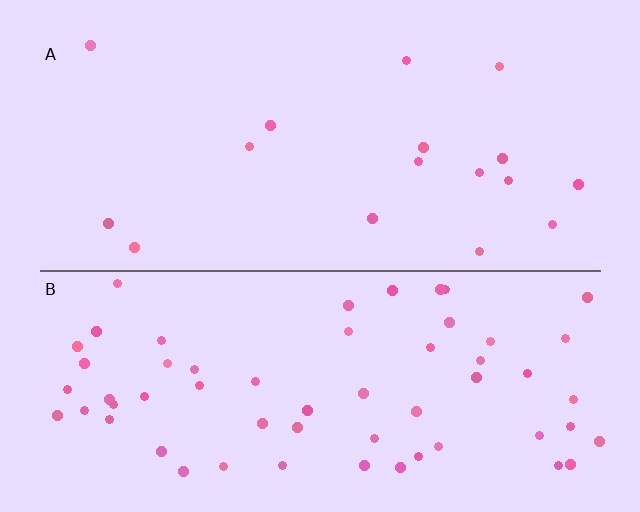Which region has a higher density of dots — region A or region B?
B (the bottom).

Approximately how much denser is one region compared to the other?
Approximately 3.5× — region B over region A.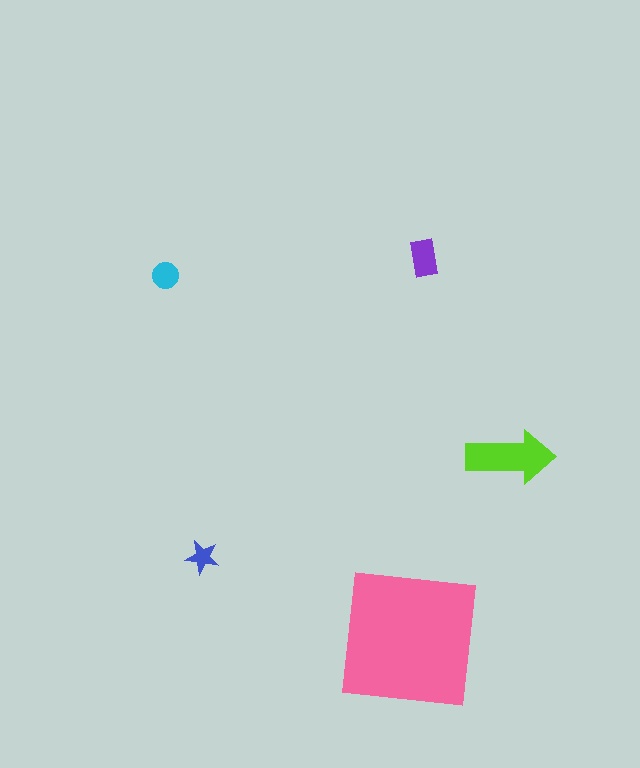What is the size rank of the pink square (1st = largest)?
1st.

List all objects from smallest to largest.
The blue star, the cyan circle, the purple rectangle, the lime arrow, the pink square.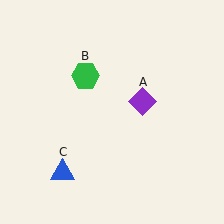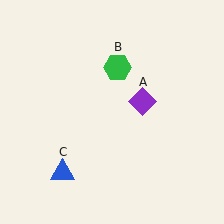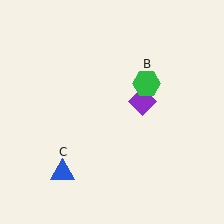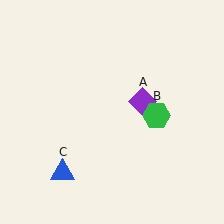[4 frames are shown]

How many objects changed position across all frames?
1 object changed position: green hexagon (object B).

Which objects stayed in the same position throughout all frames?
Purple diamond (object A) and blue triangle (object C) remained stationary.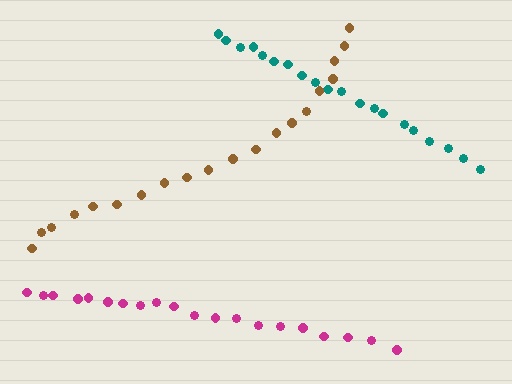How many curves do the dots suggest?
There are 3 distinct paths.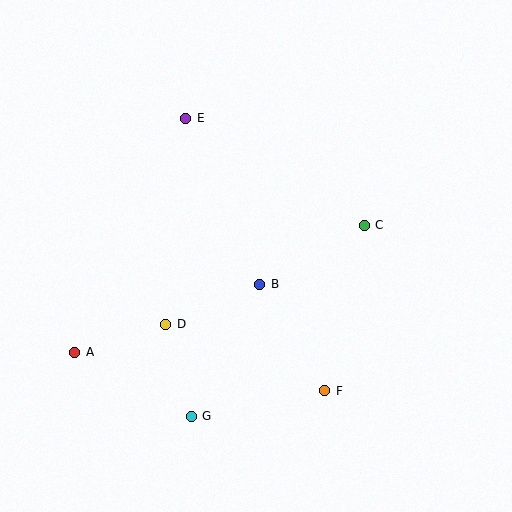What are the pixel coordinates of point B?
Point B is at (260, 284).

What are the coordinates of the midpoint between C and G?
The midpoint between C and G is at (278, 321).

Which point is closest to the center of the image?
Point B at (260, 284) is closest to the center.